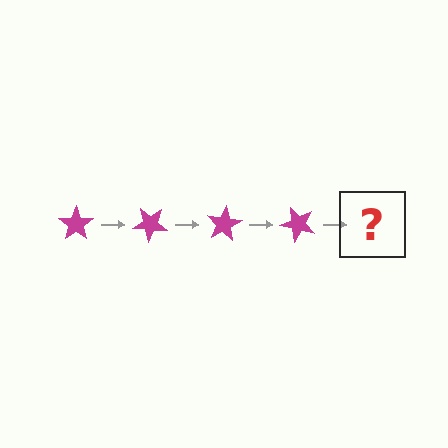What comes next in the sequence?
The next element should be a magenta star rotated 160 degrees.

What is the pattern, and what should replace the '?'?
The pattern is that the star rotates 40 degrees each step. The '?' should be a magenta star rotated 160 degrees.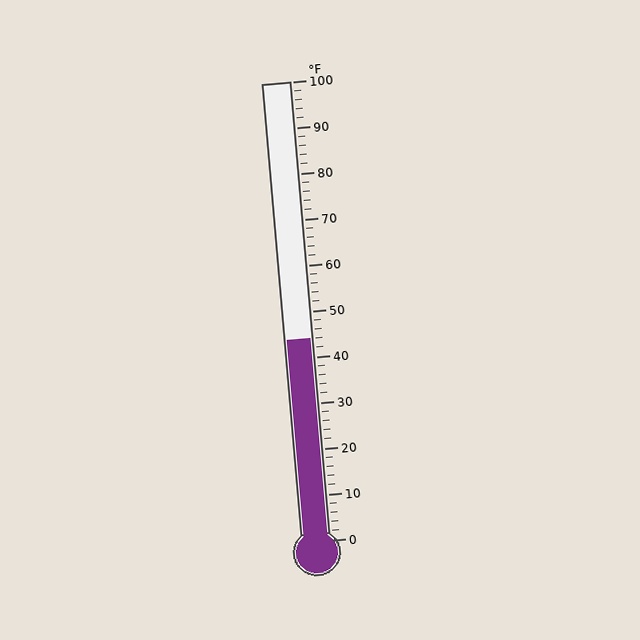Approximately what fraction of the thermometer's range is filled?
The thermometer is filled to approximately 45% of its range.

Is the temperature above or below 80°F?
The temperature is below 80°F.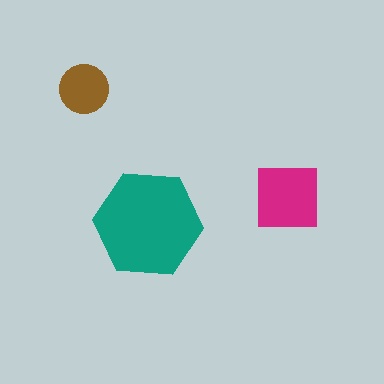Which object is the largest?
The teal hexagon.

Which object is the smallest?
The brown circle.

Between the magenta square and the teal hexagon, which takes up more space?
The teal hexagon.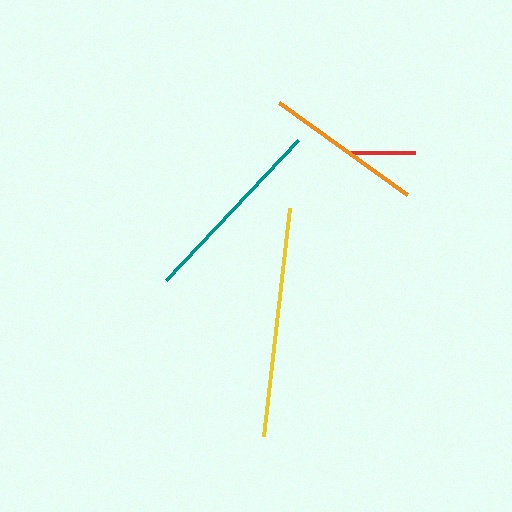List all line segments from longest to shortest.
From longest to shortest: yellow, teal, orange, red.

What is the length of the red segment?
The red segment is approximately 67 pixels long.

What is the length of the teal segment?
The teal segment is approximately 192 pixels long.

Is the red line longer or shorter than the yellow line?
The yellow line is longer than the red line.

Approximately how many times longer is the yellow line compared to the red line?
The yellow line is approximately 3.4 times the length of the red line.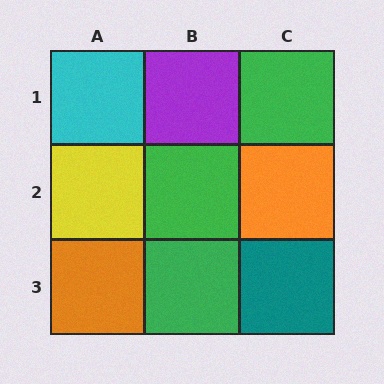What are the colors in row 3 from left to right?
Orange, green, teal.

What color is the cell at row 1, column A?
Cyan.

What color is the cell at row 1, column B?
Purple.